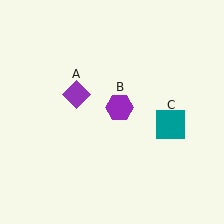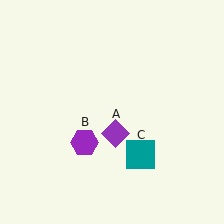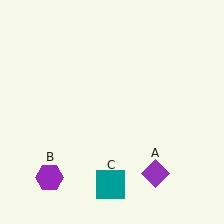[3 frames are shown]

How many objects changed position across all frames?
3 objects changed position: purple diamond (object A), purple hexagon (object B), teal square (object C).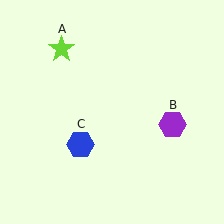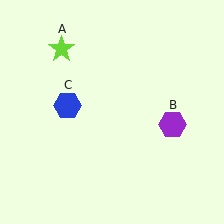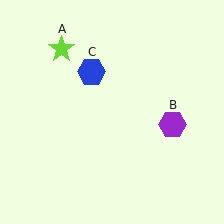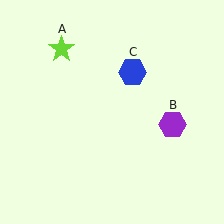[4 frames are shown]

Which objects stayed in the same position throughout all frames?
Lime star (object A) and purple hexagon (object B) remained stationary.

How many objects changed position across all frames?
1 object changed position: blue hexagon (object C).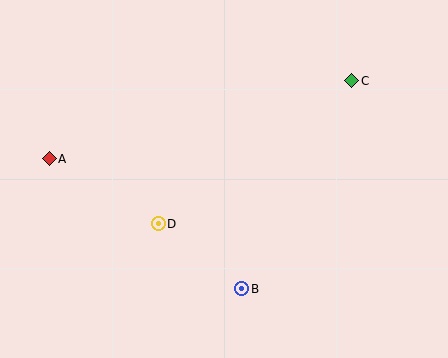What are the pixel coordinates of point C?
Point C is at (352, 81).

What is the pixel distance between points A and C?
The distance between A and C is 312 pixels.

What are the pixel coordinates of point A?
Point A is at (49, 159).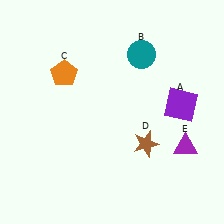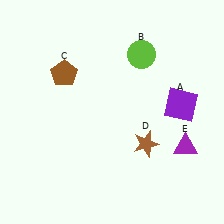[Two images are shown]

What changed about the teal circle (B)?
In Image 1, B is teal. In Image 2, it changed to lime.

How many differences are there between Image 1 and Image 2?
There are 2 differences between the two images.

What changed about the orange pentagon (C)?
In Image 1, C is orange. In Image 2, it changed to brown.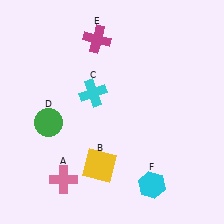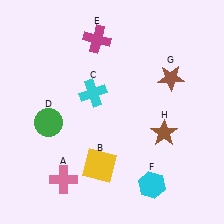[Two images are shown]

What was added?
A brown star (G), a brown star (H) were added in Image 2.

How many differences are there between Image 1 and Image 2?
There are 2 differences between the two images.